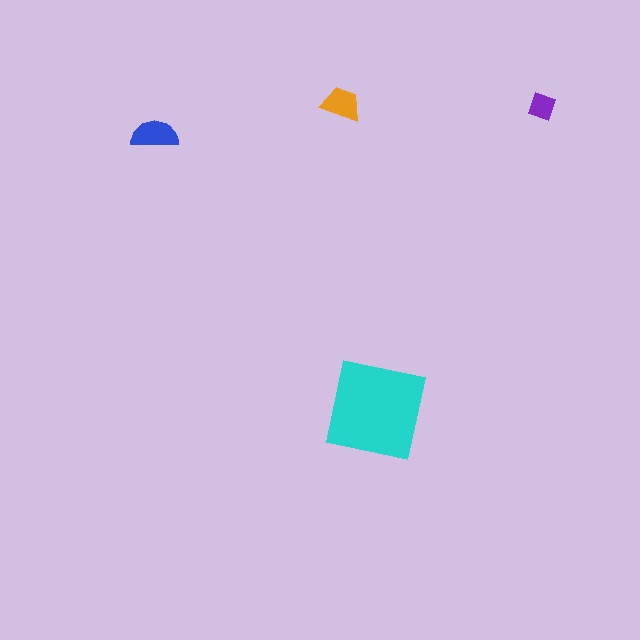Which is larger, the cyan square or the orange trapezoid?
The cyan square.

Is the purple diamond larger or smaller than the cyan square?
Smaller.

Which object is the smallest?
The purple diamond.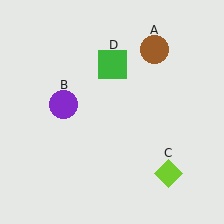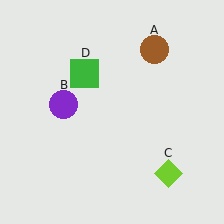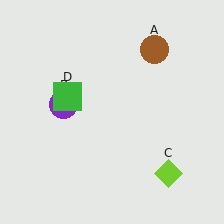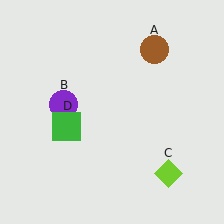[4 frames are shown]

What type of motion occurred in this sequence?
The green square (object D) rotated counterclockwise around the center of the scene.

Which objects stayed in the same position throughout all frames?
Brown circle (object A) and purple circle (object B) and lime diamond (object C) remained stationary.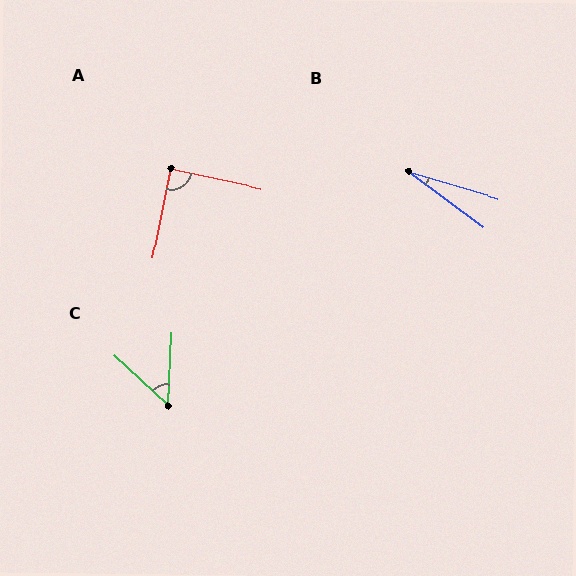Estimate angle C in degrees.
Approximately 50 degrees.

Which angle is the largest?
A, at approximately 89 degrees.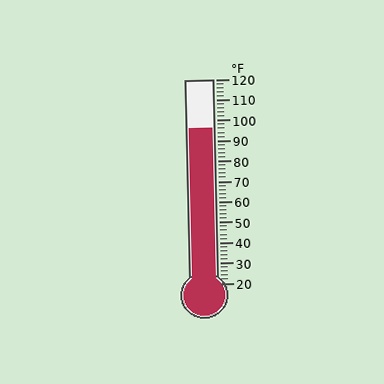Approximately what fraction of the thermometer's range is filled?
The thermometer is filled to approximately 75% of its range.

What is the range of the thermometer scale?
The thermometer scale ranges from 20°F to 120°F.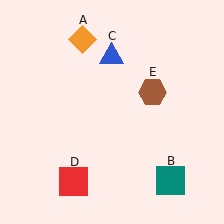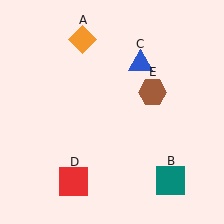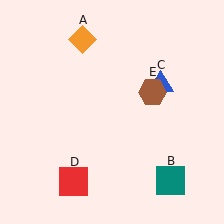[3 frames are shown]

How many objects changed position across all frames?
1 object changed position: blue triangle (object C).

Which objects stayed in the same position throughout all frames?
Orange diamond (object A) and teal square (object B) and red square (object D) and brown hexagon (object E) remained stationary.